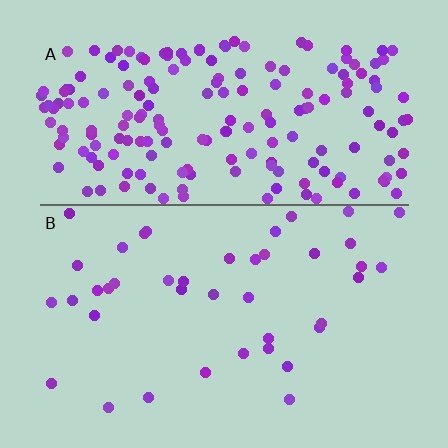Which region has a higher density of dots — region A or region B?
A (the top).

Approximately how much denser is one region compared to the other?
Approximately 4.7× — region A over region B.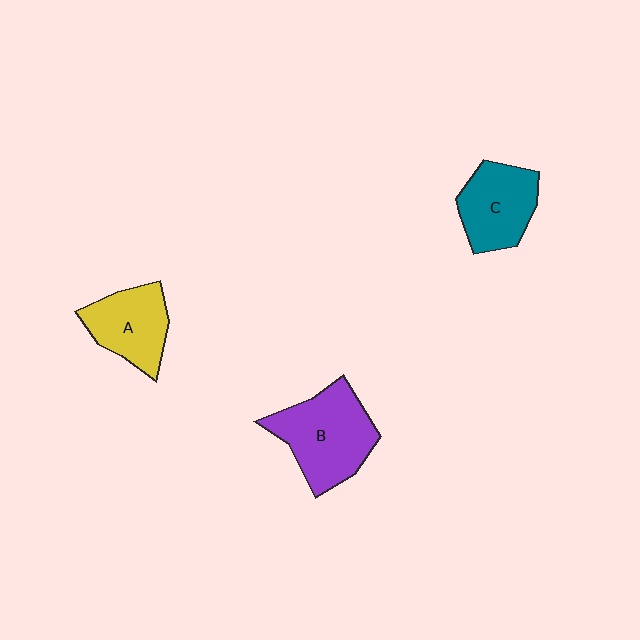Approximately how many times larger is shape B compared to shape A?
Approximately 1.4 times.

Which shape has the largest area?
Shape B (purple).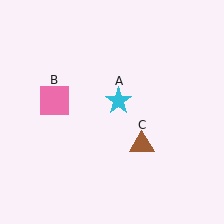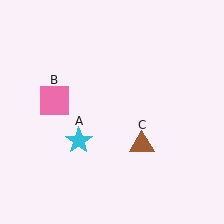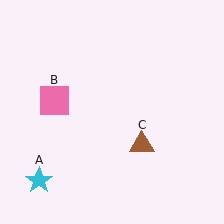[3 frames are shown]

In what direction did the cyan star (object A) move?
The cyan star (object A) moved down and to the left.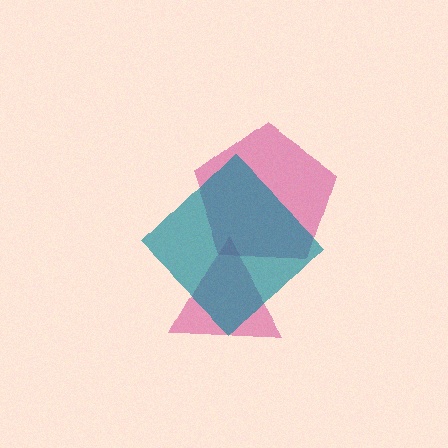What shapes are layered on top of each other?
The layered shapes are: a pink pentagon, a magenta triangle, a teal diamond.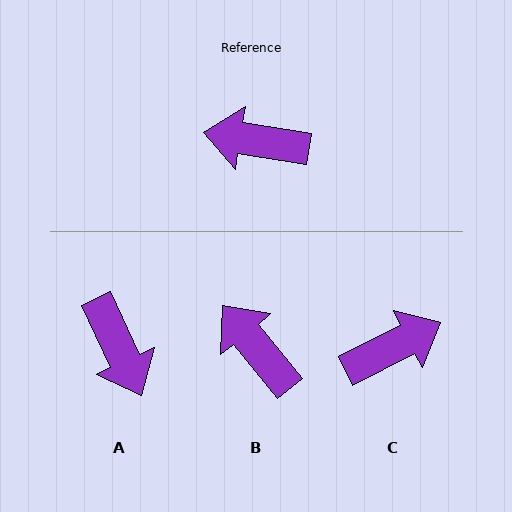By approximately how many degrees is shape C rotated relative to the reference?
Approximately 144 degrees clockwise.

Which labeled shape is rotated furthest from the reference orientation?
C, about 144 degrees away.